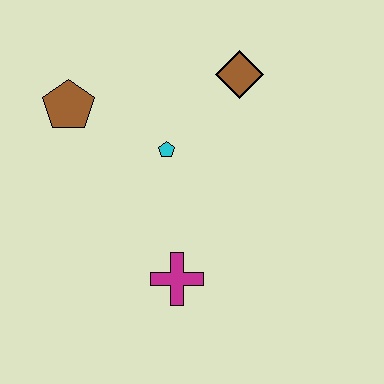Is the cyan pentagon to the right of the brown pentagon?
Yes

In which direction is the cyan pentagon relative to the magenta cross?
The cyan pentagon is above the magenta cross.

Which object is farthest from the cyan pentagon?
The magenta cross is farthest from the cyan pentagon.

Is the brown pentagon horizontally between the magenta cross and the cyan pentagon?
No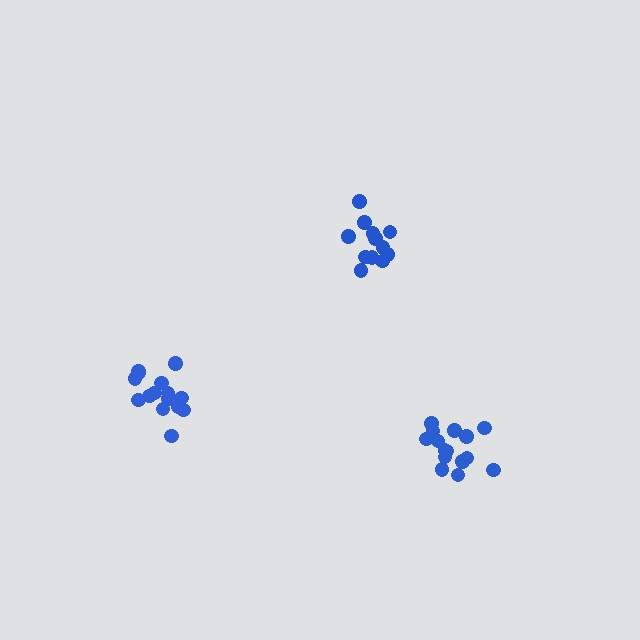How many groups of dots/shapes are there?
There are 3 groups.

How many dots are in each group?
Group 1: 12 dots, Group 2: 15 dots, Group 3: 15 dots (42 total).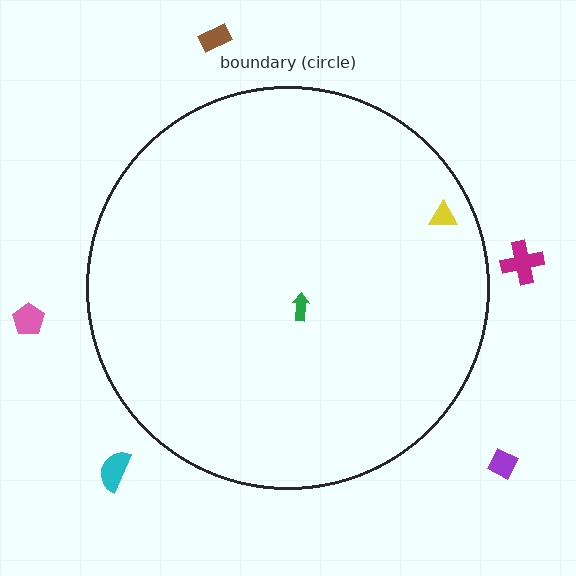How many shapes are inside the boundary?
2 inside, 5 outside.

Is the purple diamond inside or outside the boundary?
Outside.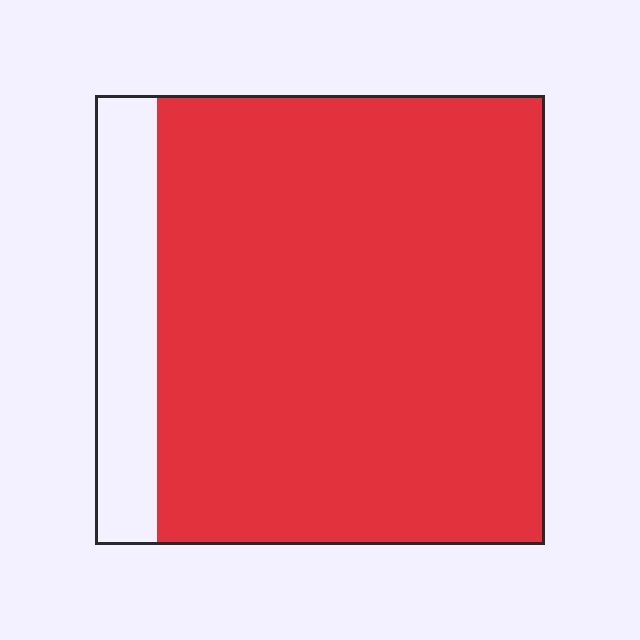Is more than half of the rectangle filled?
Yes.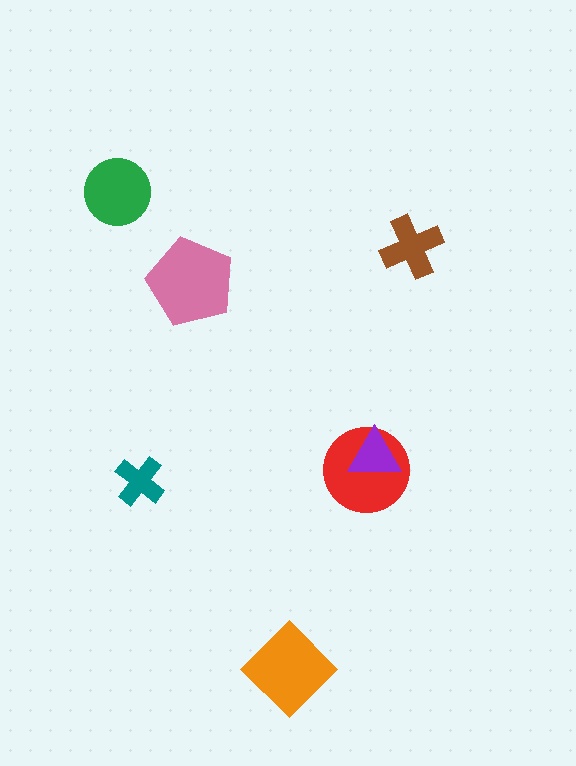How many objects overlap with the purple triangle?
1 object overlaps with the purple triangle.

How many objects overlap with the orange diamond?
0 objects overlap with the orange diamond.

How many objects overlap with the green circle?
0 objects overlap with the green circle.